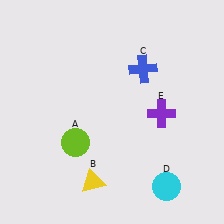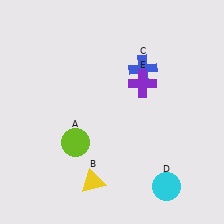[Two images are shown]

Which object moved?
The purple cross (E) moved up.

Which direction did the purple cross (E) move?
The purple cross (E) moved up.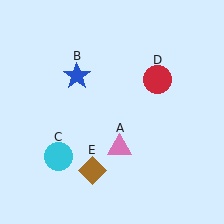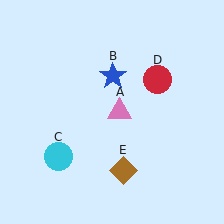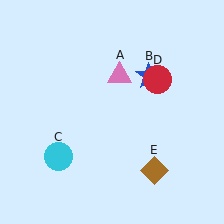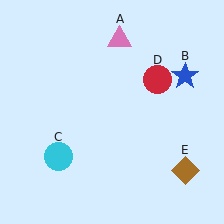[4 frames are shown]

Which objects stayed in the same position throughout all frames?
Cyan circle (object C) and red circle (object D) remained stationary.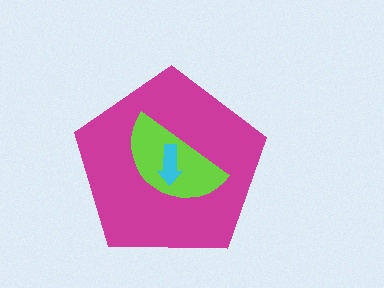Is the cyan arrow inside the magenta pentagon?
Yes.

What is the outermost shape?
The magenta pentagon.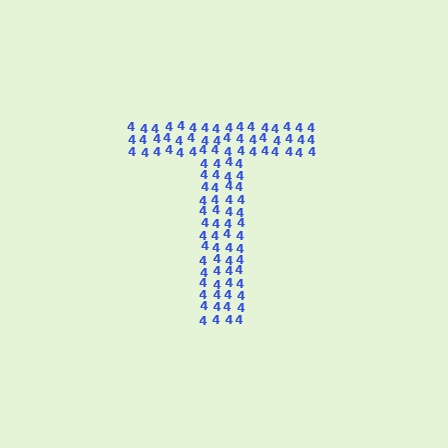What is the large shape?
The large shape is the letter T.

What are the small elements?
The small elements are digit 4's.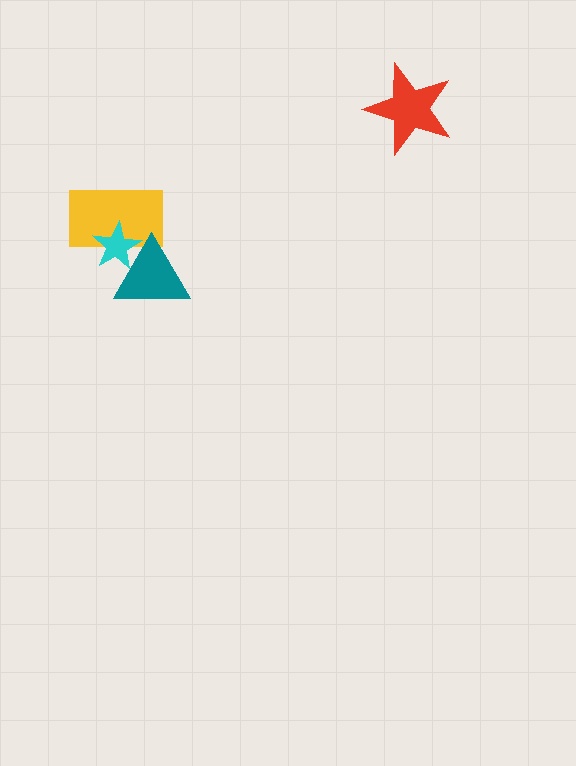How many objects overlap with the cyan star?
2 objects overlap with the cyan star.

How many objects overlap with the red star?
0 objects overlap with the red star.